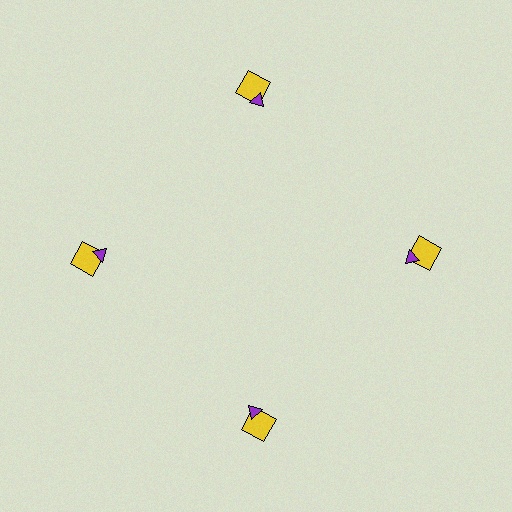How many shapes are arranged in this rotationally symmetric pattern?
There are 8 shapes, arranged in 4 groups of 2.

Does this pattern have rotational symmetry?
Yes, this pattern has 4-fold rotational symmetry. It looks the same after rotating 90 degrees around the center.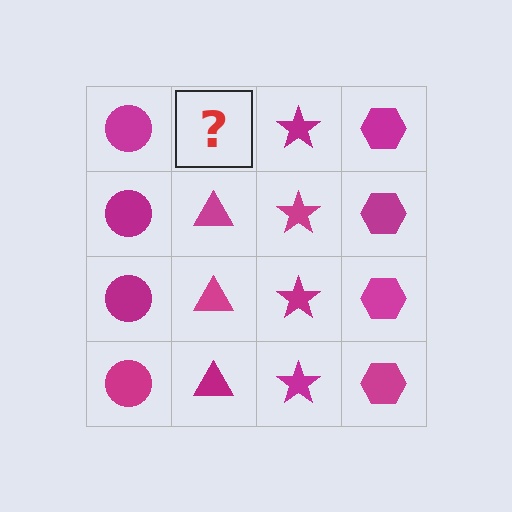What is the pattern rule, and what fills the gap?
The rule is that each column has a consistent shape. The gap should be filled with a magenta triangle.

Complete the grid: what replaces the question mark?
The question mark should be replaced with a magenta triangle.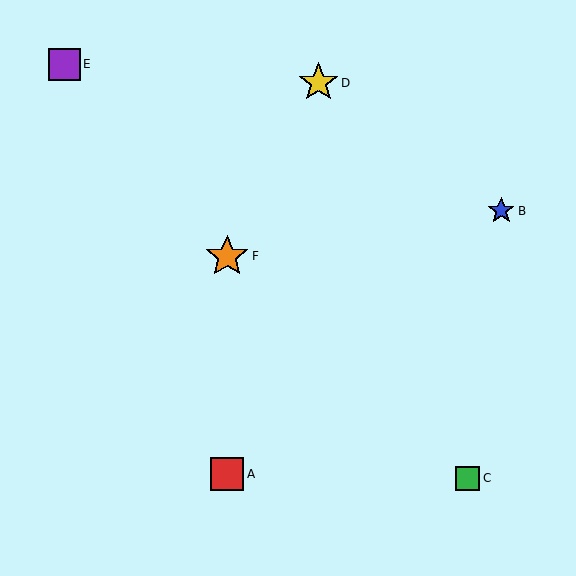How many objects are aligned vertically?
2 objects (A, F) are aligned vertically.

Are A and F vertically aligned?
Yes, both are at x≈227.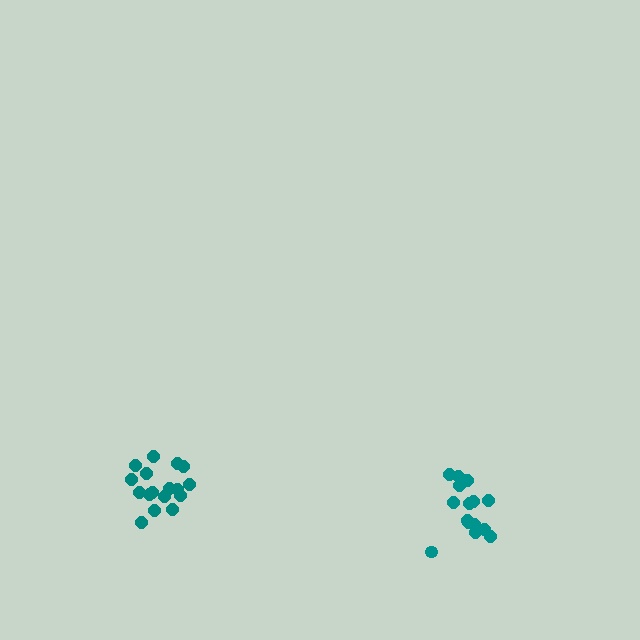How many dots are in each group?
Group 1: 15 dots, Group 2: 17 dots (32 total).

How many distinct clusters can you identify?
There are 2 distinct clusters.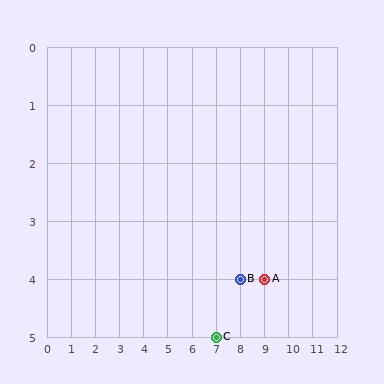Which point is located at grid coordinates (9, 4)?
Point A is at (9, 4).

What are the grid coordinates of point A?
Point A is at grid coordinates (9, 4).